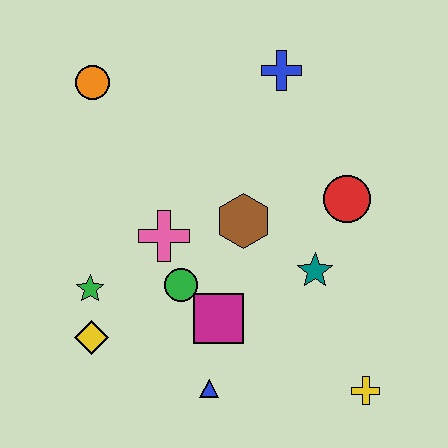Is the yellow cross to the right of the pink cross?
Yes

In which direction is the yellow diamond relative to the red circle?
The yellow diamond is to the left of the red circle.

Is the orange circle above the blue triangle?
Yes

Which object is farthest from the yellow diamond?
The blue cross is farthest from the yellow diamond.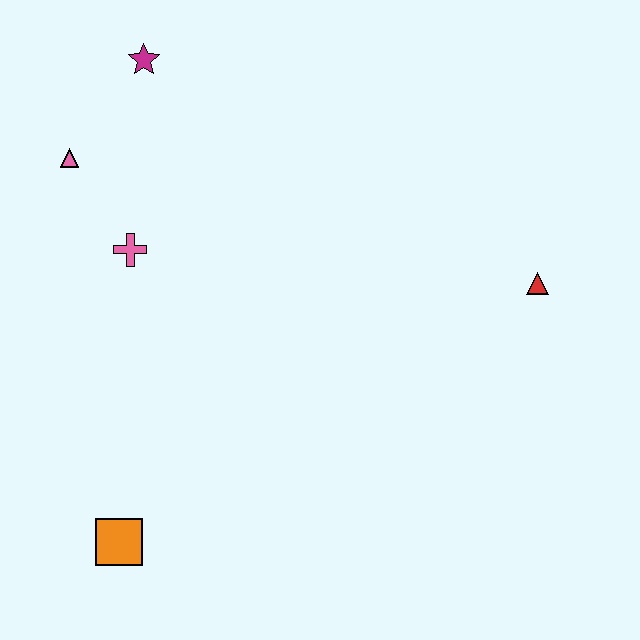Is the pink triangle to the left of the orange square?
Yes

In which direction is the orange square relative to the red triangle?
The orange square is to the left of the red triangle.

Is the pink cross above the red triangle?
Yes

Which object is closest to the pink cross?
The pink triangle is closest to the pink cross.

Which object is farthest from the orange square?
The red triangle is farthest from the orange square.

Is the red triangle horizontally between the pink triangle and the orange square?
No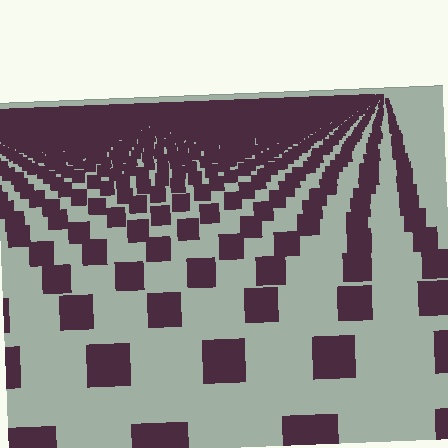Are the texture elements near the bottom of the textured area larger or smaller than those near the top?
Larger. Near the bottom, elements are closer to the viewer and appear at a bigger on-screen size.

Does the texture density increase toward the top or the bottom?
Density increases toward the top.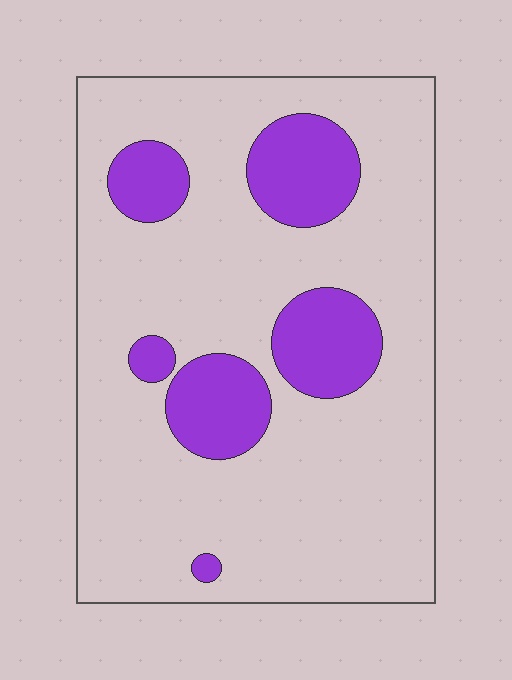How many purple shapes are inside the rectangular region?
6.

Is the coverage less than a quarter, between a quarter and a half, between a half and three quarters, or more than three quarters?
Less than a quarter.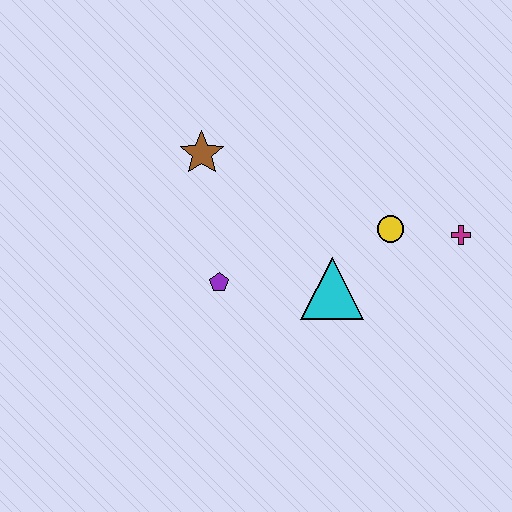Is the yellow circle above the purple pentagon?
Yes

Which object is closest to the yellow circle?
The magenta cross is closest to the yellow circle.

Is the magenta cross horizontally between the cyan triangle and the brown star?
No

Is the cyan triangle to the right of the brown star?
Yes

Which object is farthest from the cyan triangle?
The brown star is farthest from the cyan triangle.